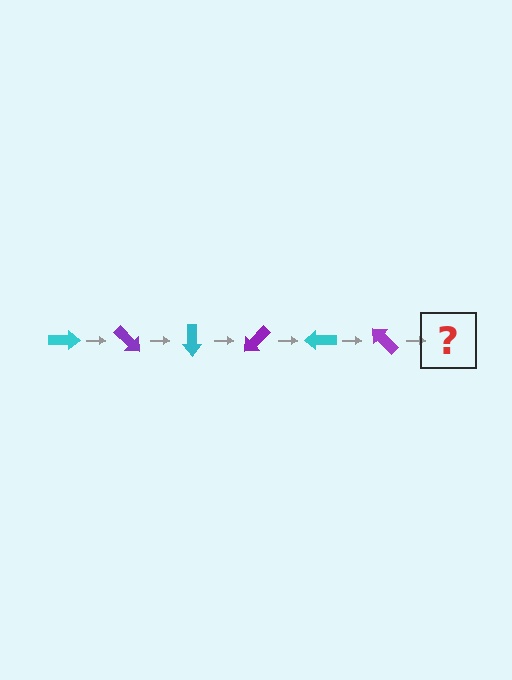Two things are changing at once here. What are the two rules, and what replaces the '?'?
The two rules are that it rotates 45 degrees each step and the color cycles through cyan and purple. The '?' should be a cyan arrow, rotated 270 degrees from the start.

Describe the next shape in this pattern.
It should be a cyan arrow, rotated 270 degrees from the start.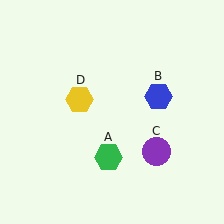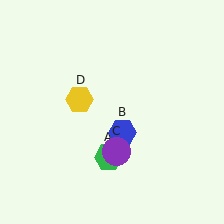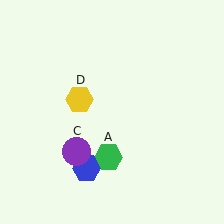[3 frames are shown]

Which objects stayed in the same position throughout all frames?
Green hexagon (object A) and yellow hexagon (object D) remained stationary.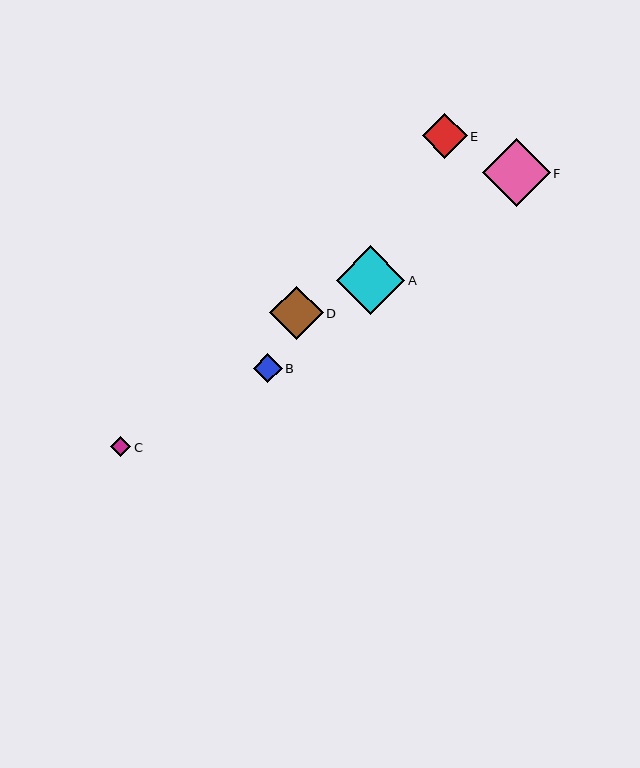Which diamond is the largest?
Diamond A is the largest with a size of approximately 68 pixels.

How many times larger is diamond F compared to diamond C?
Diamond F is approximately 3.3 times the size of diamond C.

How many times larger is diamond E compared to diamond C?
Diamond E is approximately 2.2 times the size of diamond C.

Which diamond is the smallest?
Diamond C is the smallest with a size of approximately 21 pixels.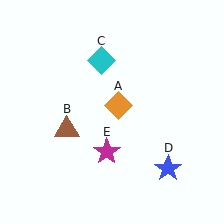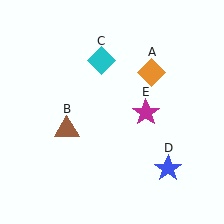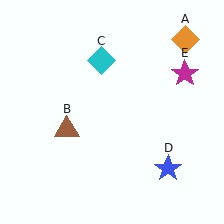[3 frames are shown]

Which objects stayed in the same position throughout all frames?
Brown triangle (object B) and cyan diamond (object C) and blue star (object D) remained stationary.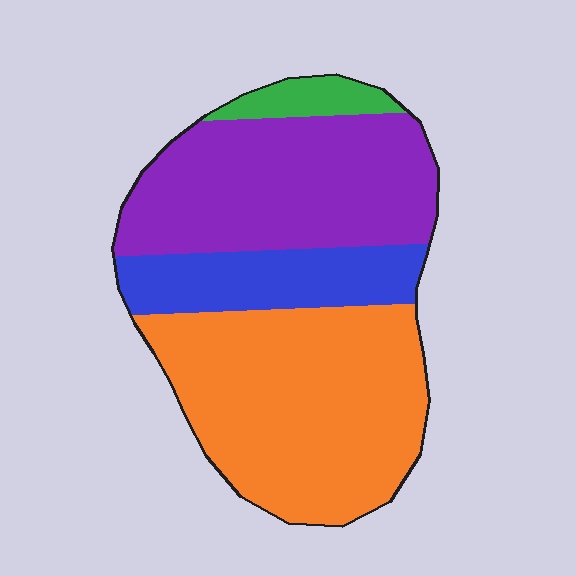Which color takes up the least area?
Green, at roughly 5%.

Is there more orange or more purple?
Orange.